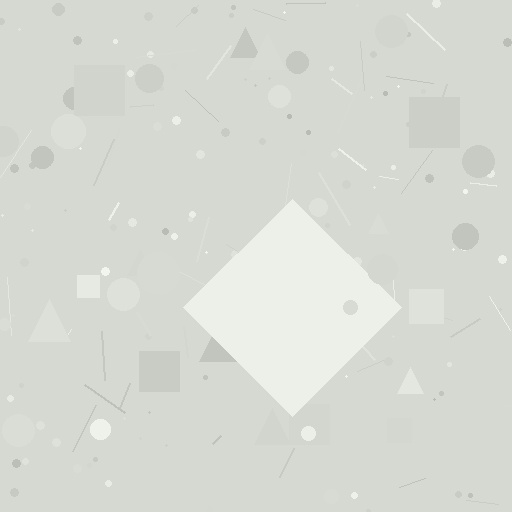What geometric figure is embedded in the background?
A diamond is embedded in the background.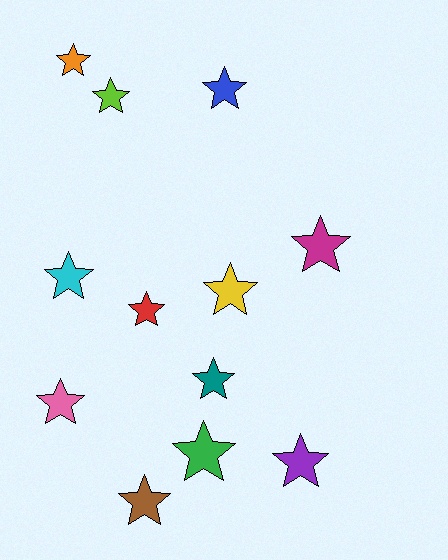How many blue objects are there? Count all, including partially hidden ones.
There is 1 blue object.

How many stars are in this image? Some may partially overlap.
There are 12 stars.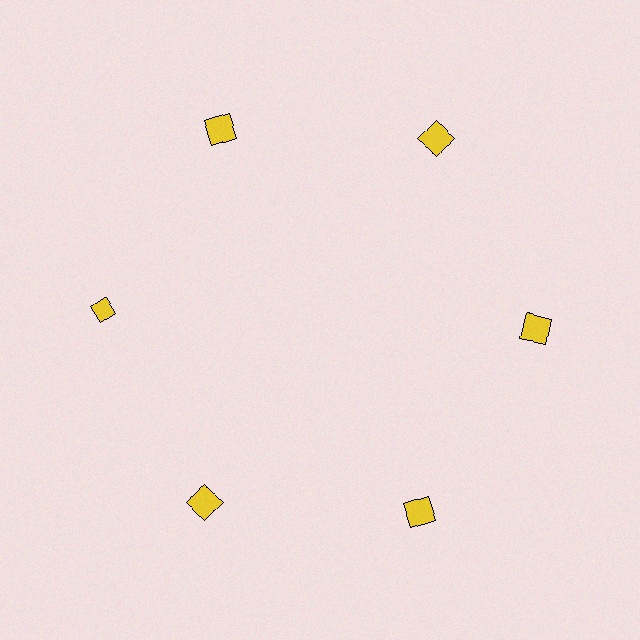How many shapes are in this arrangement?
There are 6 shapes arranged in a ring pattern.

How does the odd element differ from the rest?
It has a different shape: diamond instead of square.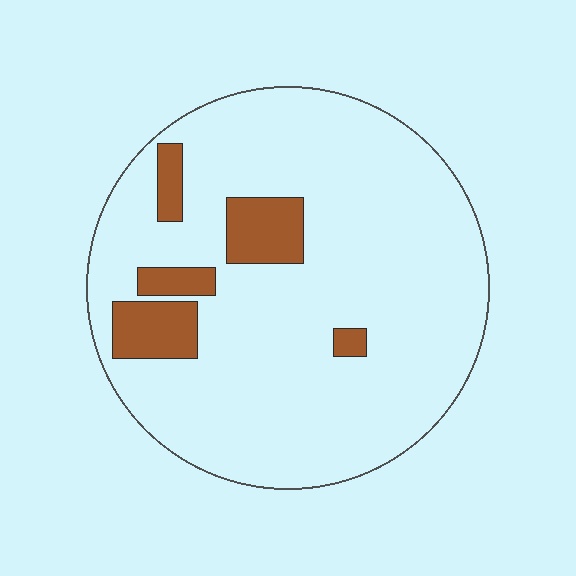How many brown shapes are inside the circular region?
5.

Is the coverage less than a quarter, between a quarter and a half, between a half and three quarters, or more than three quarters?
Less than a quarter.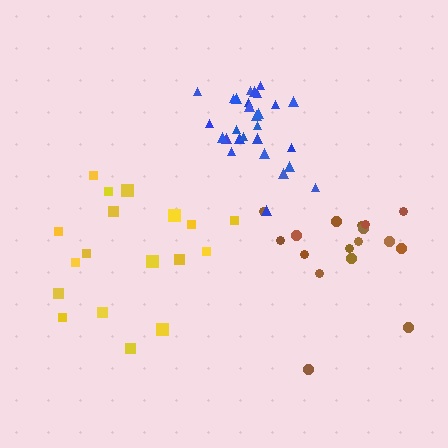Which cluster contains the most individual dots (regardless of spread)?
Blue (28).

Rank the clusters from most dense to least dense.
blue, brown, yellow.